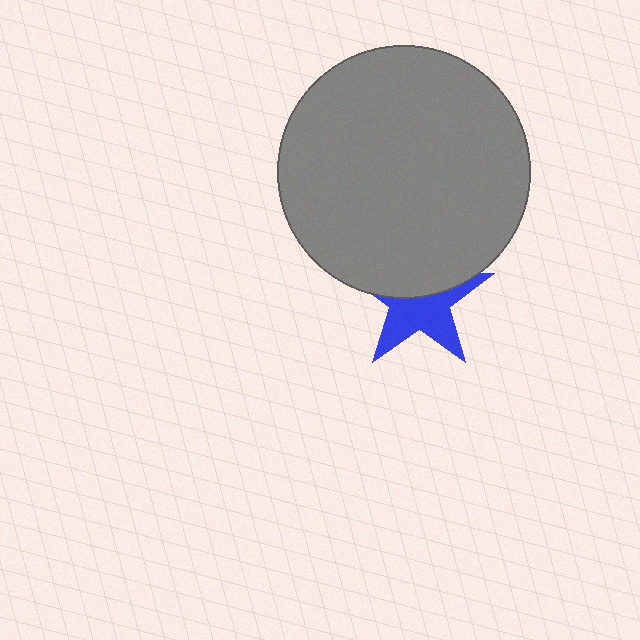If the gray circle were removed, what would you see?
You would see the complete blue star.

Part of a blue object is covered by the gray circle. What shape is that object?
It is a star.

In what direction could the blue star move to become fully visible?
The blue star could move down. That would shift it out from behind the gray circle entirely.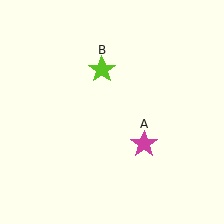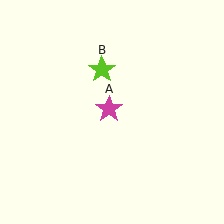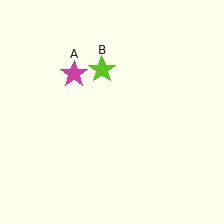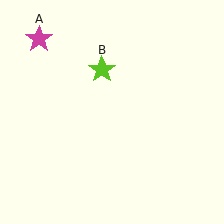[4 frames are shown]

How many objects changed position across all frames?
1 object changed position: magenta star (object A).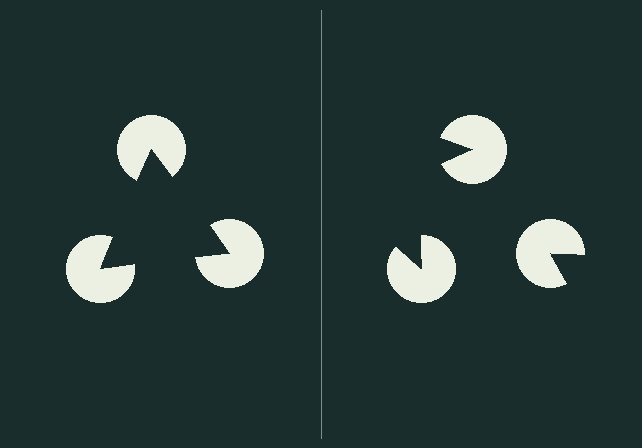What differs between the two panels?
The pac-man discs are positioned identically on both sides; only the wedge orientations differ. On the left they align to a triangle; on the right they are misaligned.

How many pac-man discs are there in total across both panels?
6 — 3 on each side.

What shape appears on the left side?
An illusory triangle.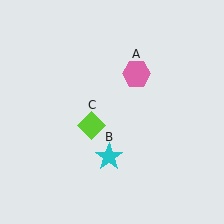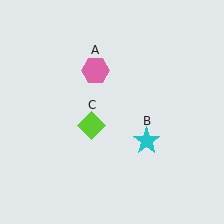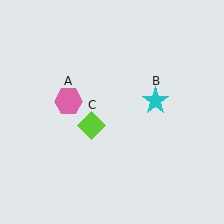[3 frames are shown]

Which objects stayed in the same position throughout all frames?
Lime diamond (object C) remained stationary.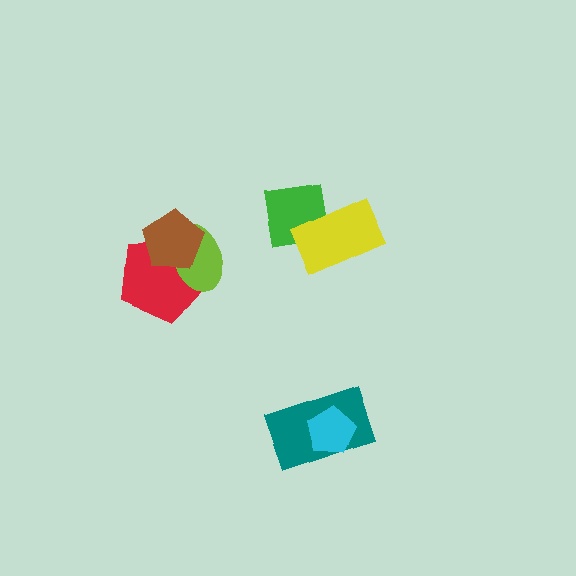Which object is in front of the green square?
The yellow rectangle is in front of the green square.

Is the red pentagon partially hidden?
Yes, it is partially covered by another shape.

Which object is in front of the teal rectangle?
The cyan pentagon is in front of the teal rectangle.